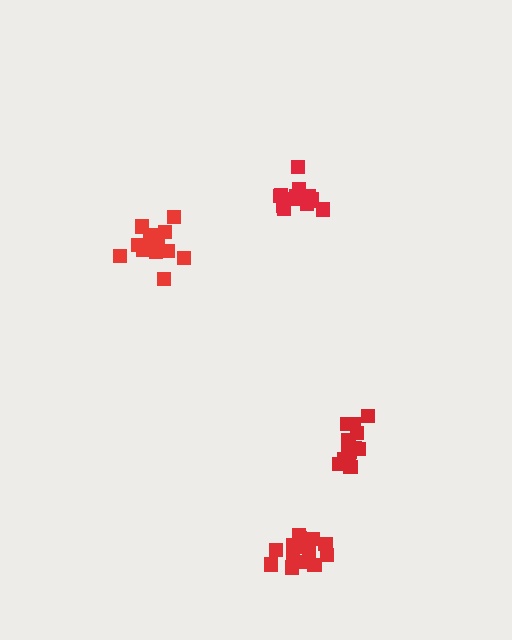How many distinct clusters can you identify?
There are 4 distinct clusters.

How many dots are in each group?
Group 1: 15 dots, Group 2: 16 dots, Group 3: 14 dots, Group 4: 13 dots (58 total).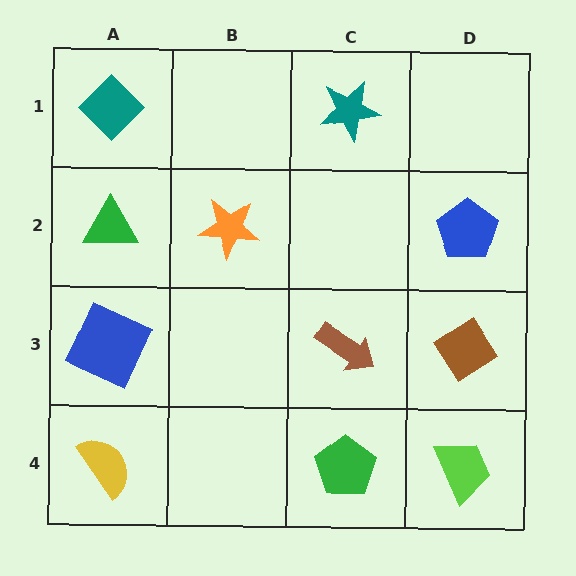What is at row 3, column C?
A brown arrow.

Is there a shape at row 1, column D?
No, that cell is empty.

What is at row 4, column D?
A lime trapezoid.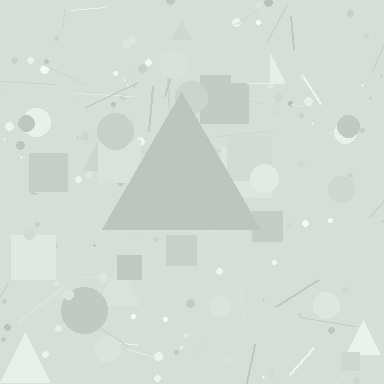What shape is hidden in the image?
A triangle is hidden in the image.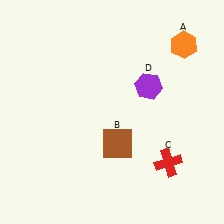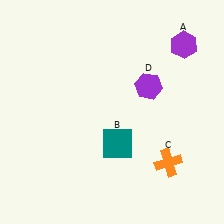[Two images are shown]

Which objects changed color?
A changed from orange to purple. B changed from brown to teal. C changed from red to orange.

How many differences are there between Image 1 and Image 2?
There are 3 differences between the two images.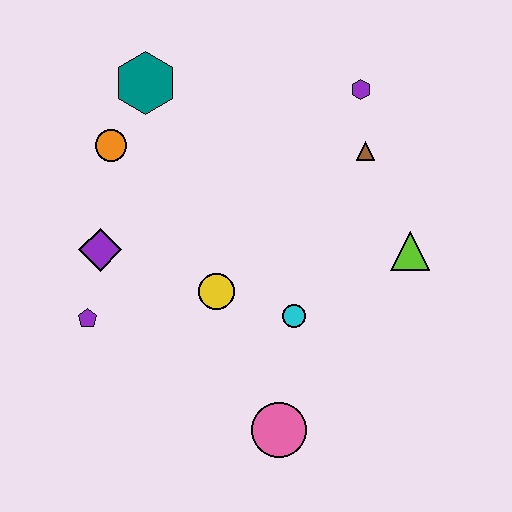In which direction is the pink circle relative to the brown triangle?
The pink circle is below the brown triangle.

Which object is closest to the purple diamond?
The purple pentagon is closest to the purple diamond.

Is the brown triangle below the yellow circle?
No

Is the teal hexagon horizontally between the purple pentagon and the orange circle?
No